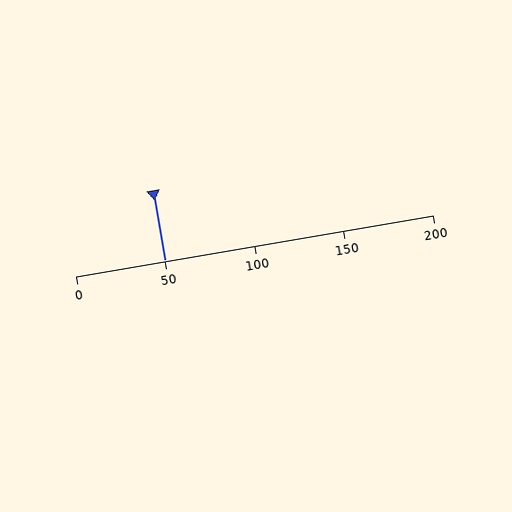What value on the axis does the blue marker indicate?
The marker indicates approximately 50.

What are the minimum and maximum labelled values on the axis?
The axis runs from 0 to 200.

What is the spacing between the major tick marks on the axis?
The major ticks are spaced 50 apart.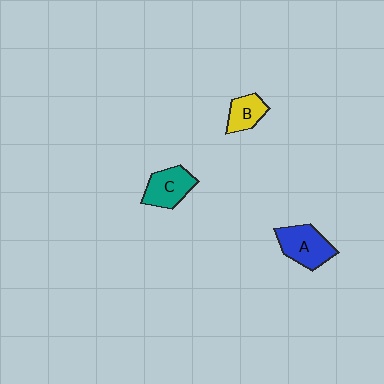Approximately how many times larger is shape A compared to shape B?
Approximately 1.6 times.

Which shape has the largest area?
Shape A (blue).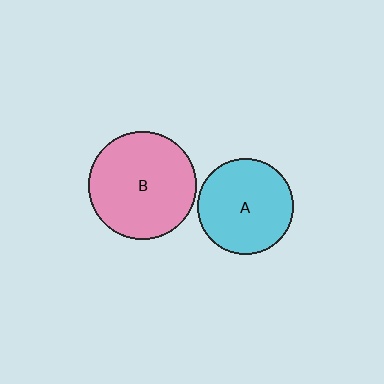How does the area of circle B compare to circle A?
Approximately 1.3 times.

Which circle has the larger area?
Circle B (pink).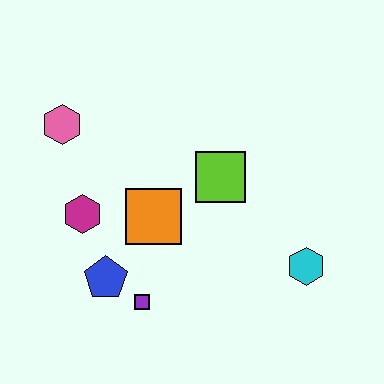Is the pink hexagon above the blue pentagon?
Yes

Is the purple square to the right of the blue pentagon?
Yes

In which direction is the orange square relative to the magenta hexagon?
The orange square is to the right of the magenta hexagon.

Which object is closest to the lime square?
The orange square is closest to the lime square.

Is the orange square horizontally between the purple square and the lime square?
Yes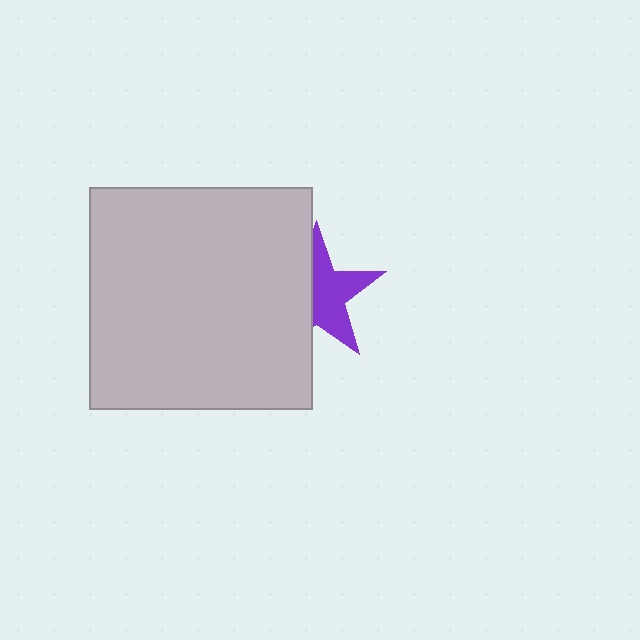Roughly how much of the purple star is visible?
About half of it is visible (roughly 55%).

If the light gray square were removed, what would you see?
You would see the complete purple star.